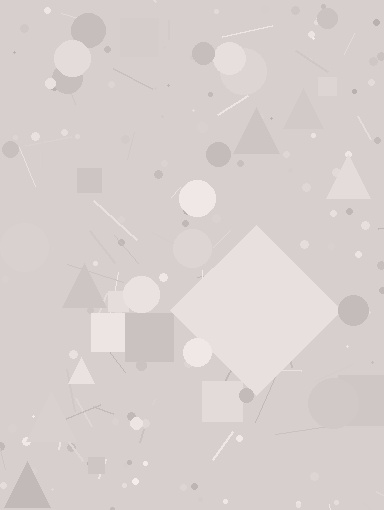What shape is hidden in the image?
A diamond is hidden in the image.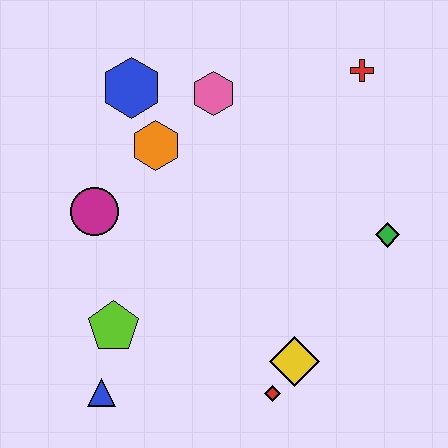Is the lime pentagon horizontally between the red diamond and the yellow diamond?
No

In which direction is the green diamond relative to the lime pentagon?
The green diamond is to the right of the lime pentagon.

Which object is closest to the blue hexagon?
The orange hexagon is closest to the blue hexagon.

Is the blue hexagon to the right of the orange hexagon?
No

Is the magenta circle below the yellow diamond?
No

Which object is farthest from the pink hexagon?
The blue triangle is farthest from the pink hexagon.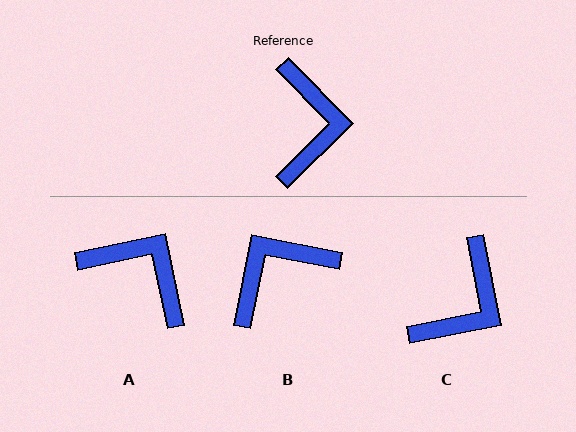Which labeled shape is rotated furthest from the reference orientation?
B, about 124 degrees away.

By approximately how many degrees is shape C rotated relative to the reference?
Approximately 34 degrees clockwise.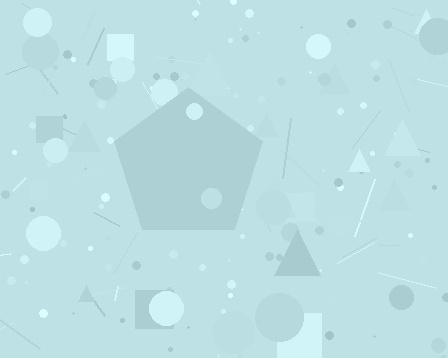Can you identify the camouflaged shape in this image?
The camouflaged shape is a pentagon.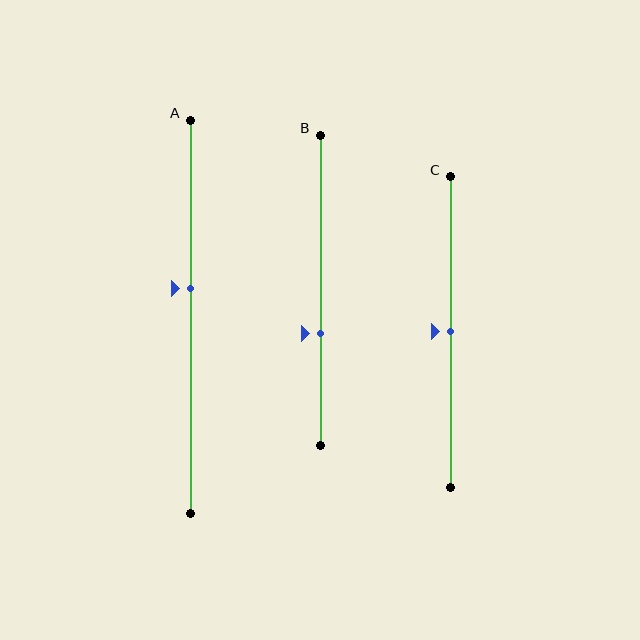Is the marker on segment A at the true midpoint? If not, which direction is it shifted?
No, the marker on segment A is shifted upward by about 7% of the segment length.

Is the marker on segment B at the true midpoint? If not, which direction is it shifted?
No, the marker on segment B is shifted downward by about 14% of the segment length.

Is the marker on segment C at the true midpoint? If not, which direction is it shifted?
Yes, the marker on segment C is at the true midpoint.